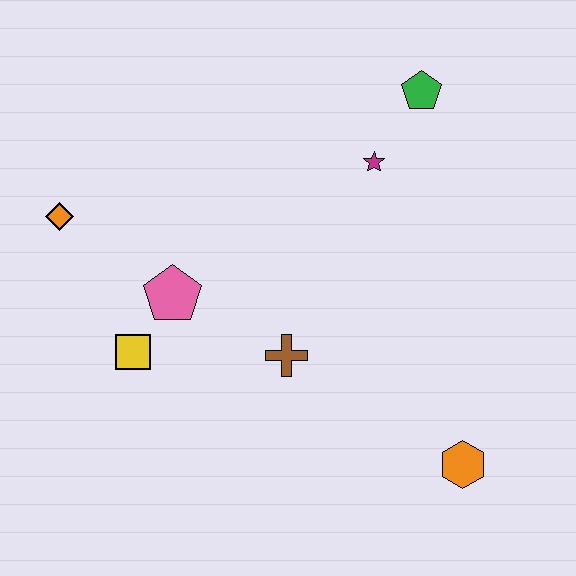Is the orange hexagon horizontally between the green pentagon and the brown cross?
No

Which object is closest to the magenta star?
The green pentagon is closest to the magenta star.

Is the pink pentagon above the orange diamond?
No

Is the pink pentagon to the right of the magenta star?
No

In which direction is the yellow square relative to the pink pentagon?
The yellow square is below the pink pentagon.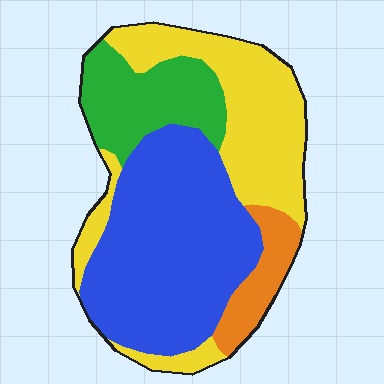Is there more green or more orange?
Green.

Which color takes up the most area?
Blue, at roughly 45%.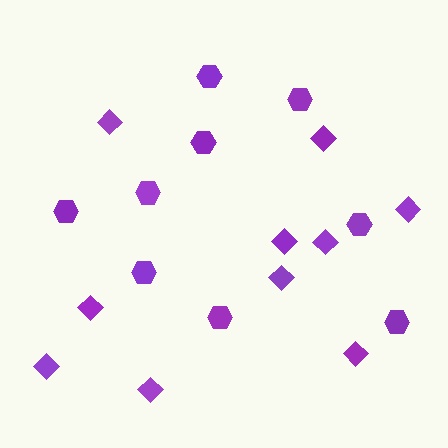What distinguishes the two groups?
There are 2 groups: one group of hexagons (9) and one group of diamonds (10).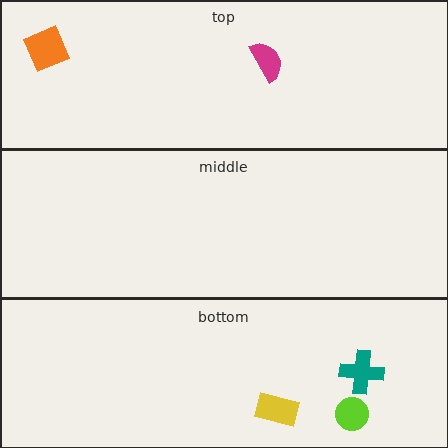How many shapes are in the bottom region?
3.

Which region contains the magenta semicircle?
The top region.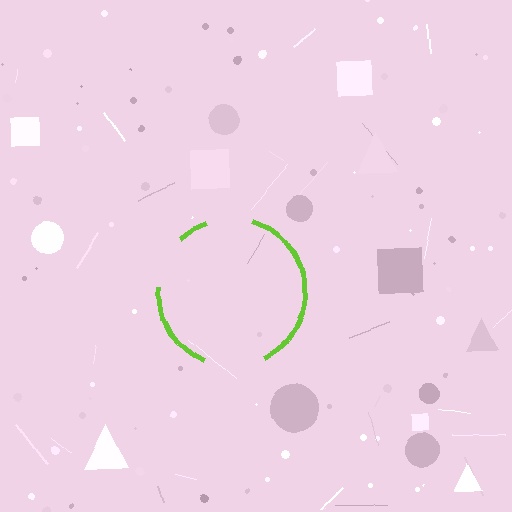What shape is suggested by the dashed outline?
The dashed outline suggests a circle.